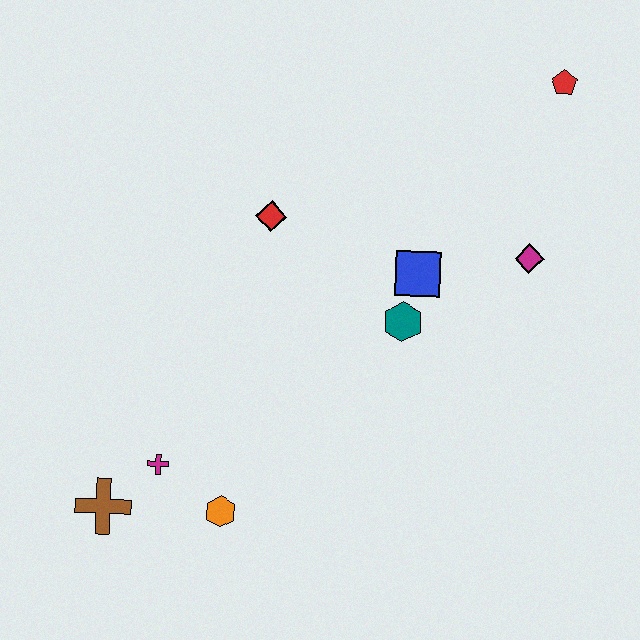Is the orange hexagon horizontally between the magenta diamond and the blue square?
No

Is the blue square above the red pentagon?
No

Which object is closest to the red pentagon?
The magenta diamond is closest to the red pentagon.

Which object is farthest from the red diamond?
The brown cross is farthest from the red diamond.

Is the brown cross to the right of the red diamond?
No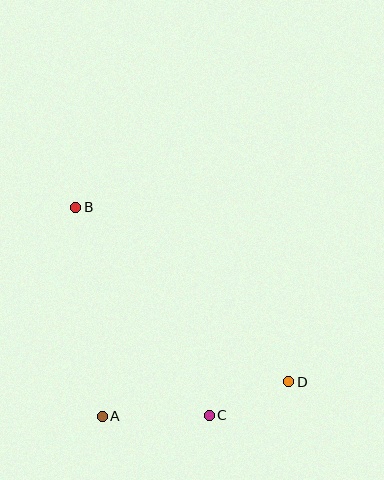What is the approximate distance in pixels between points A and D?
The distance between A and D is approximately 190 pixels.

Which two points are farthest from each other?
Points B and D are farthest from each other.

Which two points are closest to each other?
Points C and D are closest to each other.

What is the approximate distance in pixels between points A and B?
The distance between A and B is approximately 211 pixels.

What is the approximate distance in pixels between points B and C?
The distance between B and C is approximately 247 pixels.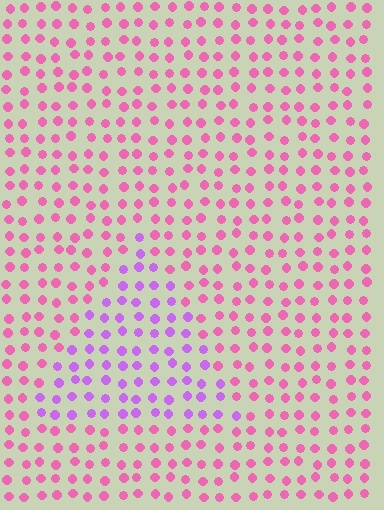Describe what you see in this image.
The image is filled with small pink elements in a uniform arrangement. A triangle-shaped region is visible where the elements are tinted to a slightly different hue, forming a subtle color boundary.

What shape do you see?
I see a triangle.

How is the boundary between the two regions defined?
The boundary is defined purely by a slight shift in hue (about 43 degrees). Spacing, size, and orientation are identical on both sides.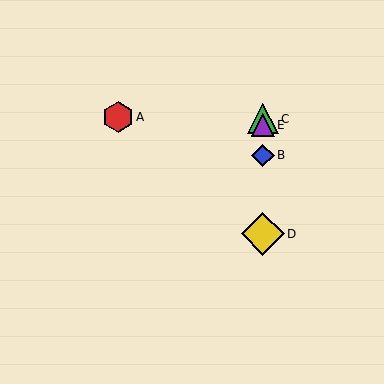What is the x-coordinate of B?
Object B is at x≈263.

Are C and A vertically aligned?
No, C is at x≈263 and A is at x≈118.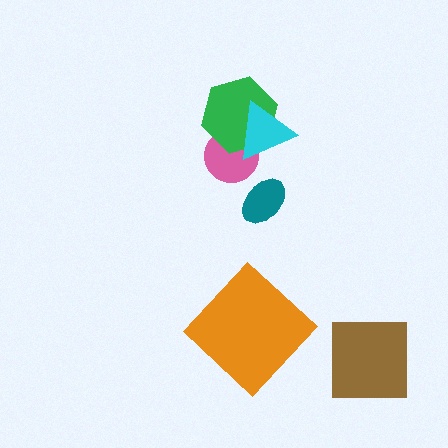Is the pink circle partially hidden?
Yes, it is partially covered by another shape.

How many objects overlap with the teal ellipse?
0 objects overlap with the teal ellipse.